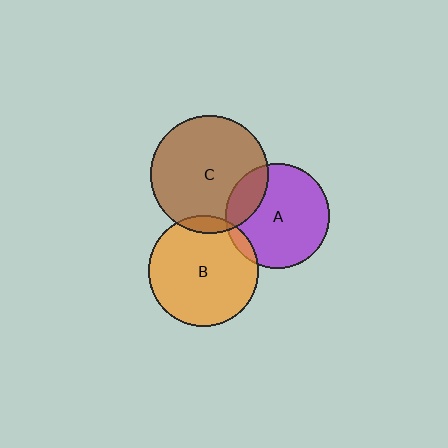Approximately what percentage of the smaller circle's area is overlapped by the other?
Approximately 20%.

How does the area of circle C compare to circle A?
Approximately 1.3 times.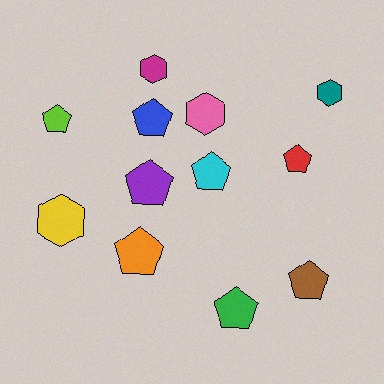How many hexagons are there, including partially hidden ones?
There are 4 hexagons.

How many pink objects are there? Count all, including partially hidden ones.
There is 1 pink object.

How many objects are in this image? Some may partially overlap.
There are 12 objects.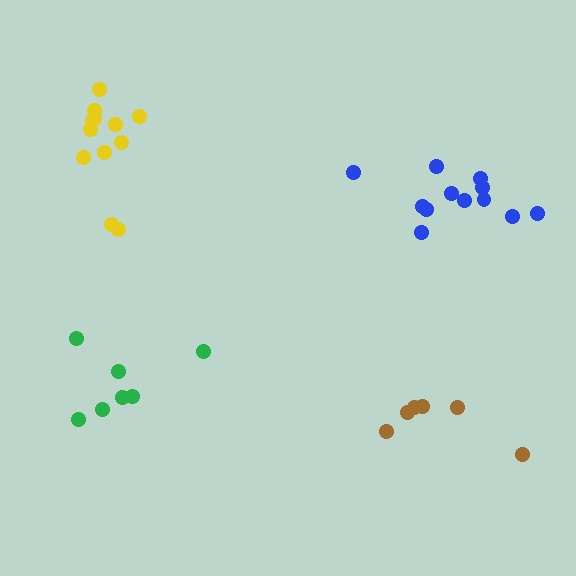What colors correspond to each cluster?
The clusters are colored: yellow, blue, green, brown.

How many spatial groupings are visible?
There are 4 spatial groupings.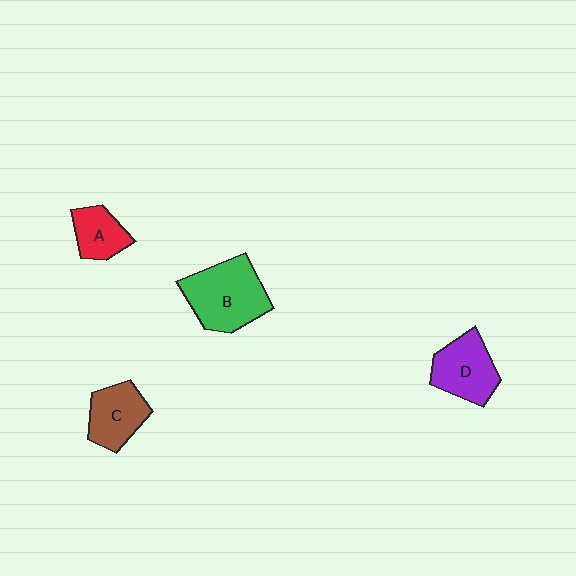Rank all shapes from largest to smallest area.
From largest to smallest: B (green), D (purple), C (brown), A (red).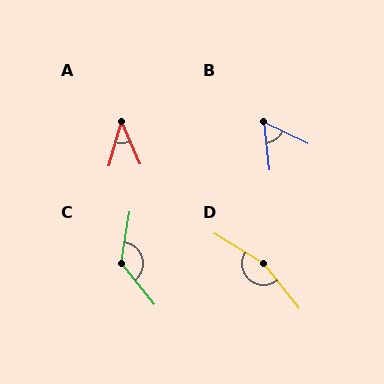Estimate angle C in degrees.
Approximately 132 degrees.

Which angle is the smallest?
A, at approximately 39 degrees.